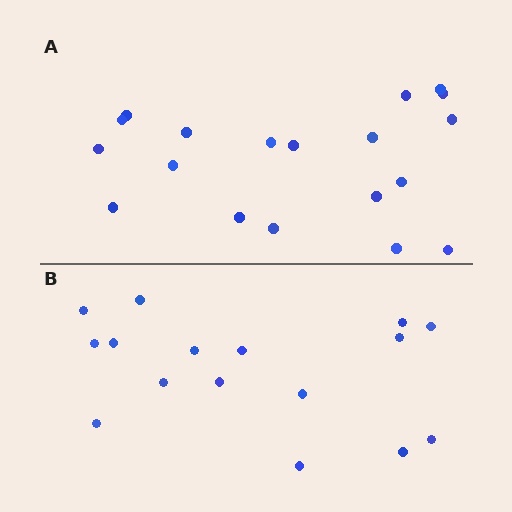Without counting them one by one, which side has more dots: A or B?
Region A (the top region) has more dots.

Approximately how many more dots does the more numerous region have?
Region A has just a few more — roughly 2 or 3 more dots than region B.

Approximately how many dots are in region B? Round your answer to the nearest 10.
About 20 dots. (The exact count is 16, which rounds to 20.)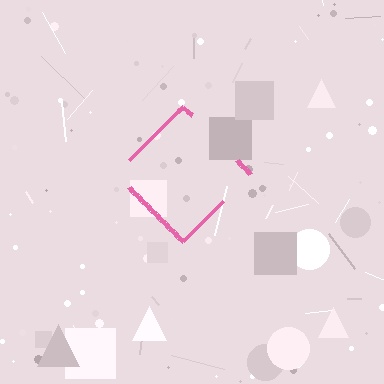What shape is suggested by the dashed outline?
The dashed outline suggests a diamond.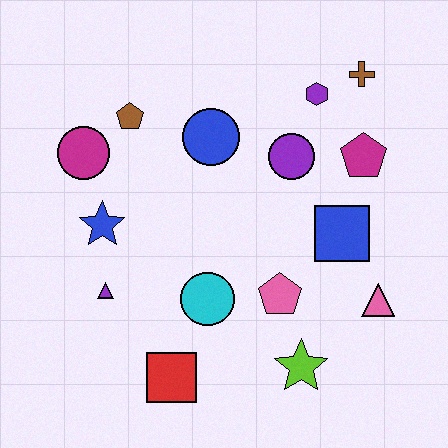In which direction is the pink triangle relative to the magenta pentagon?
The pink triangle is below the magenta pentagon.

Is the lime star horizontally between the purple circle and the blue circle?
No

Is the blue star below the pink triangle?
No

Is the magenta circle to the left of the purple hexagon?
Yes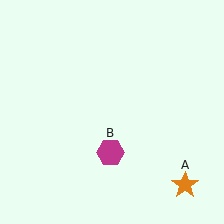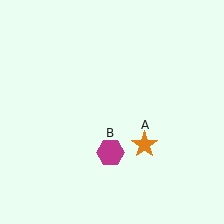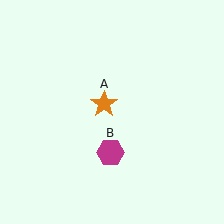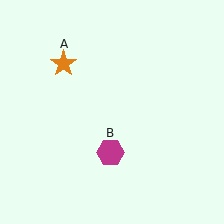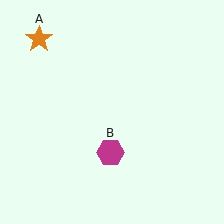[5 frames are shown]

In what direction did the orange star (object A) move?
The orange star (object A) moved up and to the left.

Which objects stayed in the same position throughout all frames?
Magenta hexagon (object B) remained stationary.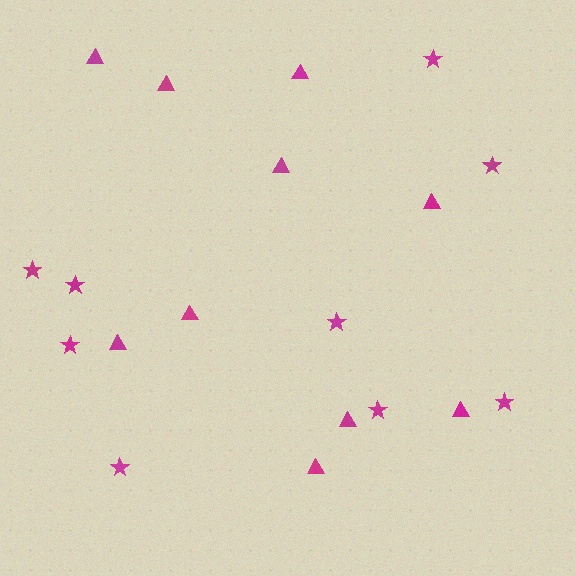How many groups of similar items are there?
There are 2 groups: one group of triangles (10) and one group of stars (9).